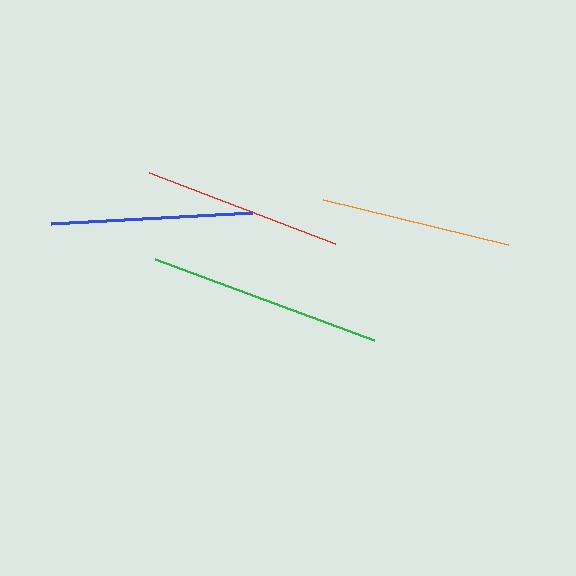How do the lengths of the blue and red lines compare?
The blue and red lines are approximately the same length.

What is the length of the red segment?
The red segment is approximately 199 pixels long.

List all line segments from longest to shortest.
From longest to shortest: green, blue, red, orange.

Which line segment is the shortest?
The orange line is the shortest at approximately 190 pixels.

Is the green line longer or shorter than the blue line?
The green line is longer than the blue line.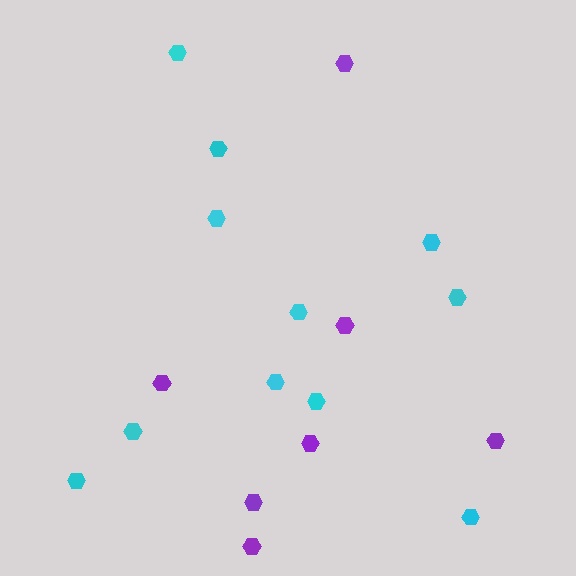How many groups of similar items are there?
There are 2 groups: one group of purple hexagons (7) and one group of cyan hexagons (11).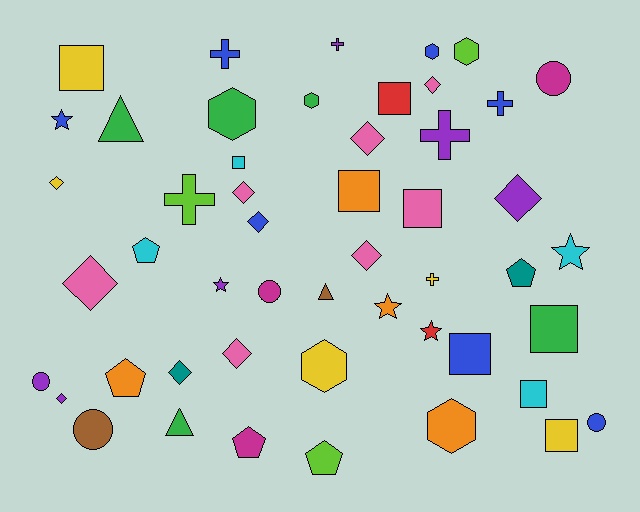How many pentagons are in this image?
There are 5 pentagons.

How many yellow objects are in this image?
There are 5 yellow objects.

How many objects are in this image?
There are 50 objects.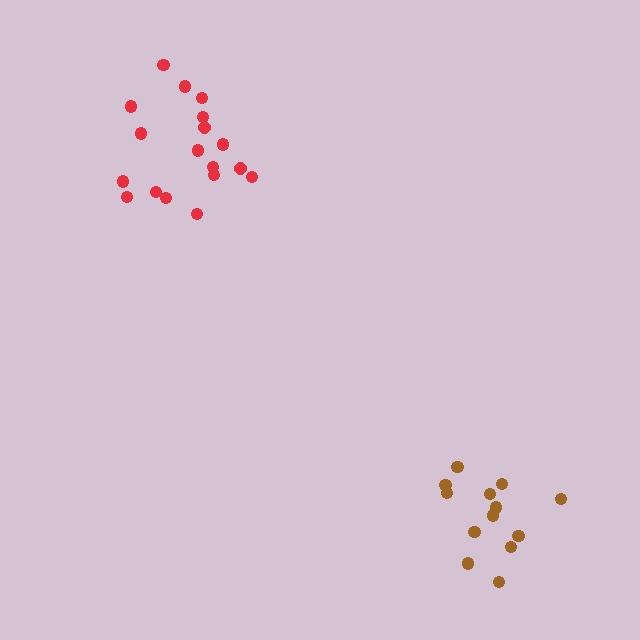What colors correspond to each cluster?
The clusters are colored: brown, red.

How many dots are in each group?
Group 1: 13 dots, Group 2: 18 dots (31 total).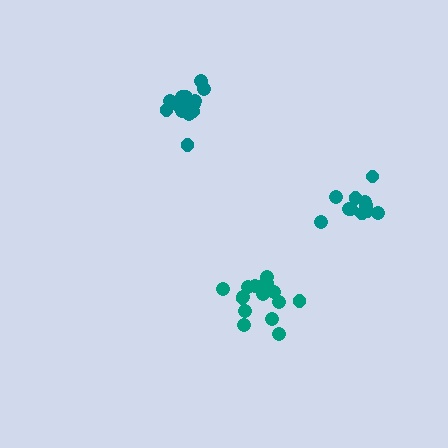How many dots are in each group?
Group 1: 17 dots, Group 2: 11 dots, Group 3: 17 dots (45 total).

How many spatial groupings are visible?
There are 3 spatial groupings.